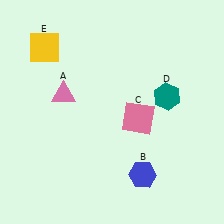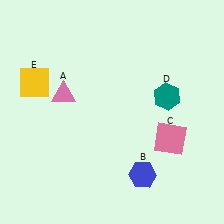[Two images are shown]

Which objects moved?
The objects that moved are: the pink square (C), the yellow square (E).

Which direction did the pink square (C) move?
The pink square (C) moved right.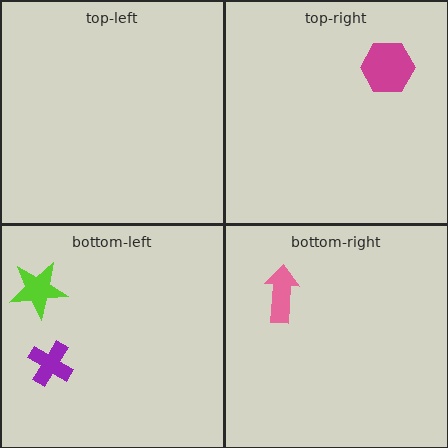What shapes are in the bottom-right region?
The pink arrow.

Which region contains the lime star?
The bottom-left region.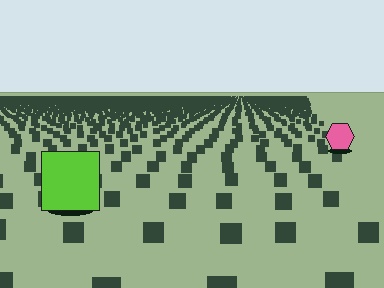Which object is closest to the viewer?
The lime square is closest. The texture marks near it are larger and more spread out.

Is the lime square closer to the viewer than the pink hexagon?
Yes. The lime square is closer — you can tell from the texture gradient: the ground texture is coarser near it.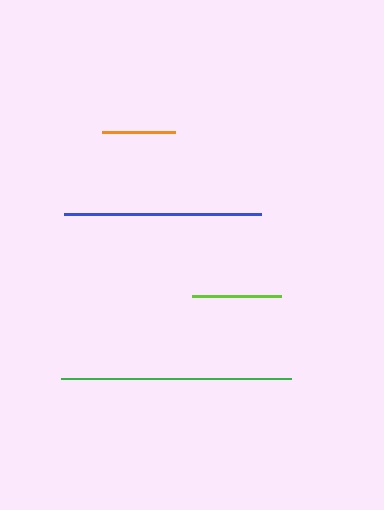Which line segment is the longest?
The green line is the longest at approximately 230 pixels.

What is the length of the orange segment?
The orange segment is approximately 73 pixels long.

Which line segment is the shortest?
The orange line is the shortest at approximately 73 pixels.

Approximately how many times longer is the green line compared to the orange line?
The green line is approximately 3.2 times the length of the orange line.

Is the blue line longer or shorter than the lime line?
The blue line is longer than the lime line.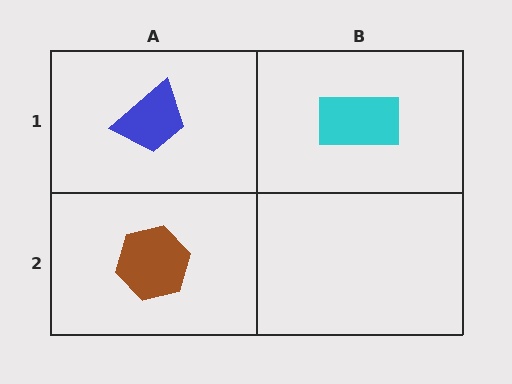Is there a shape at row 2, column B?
No, that cell is empty.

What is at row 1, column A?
A blue trapezoid.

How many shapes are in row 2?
1 shape.